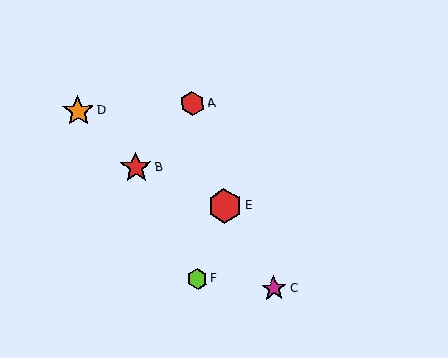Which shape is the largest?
The red hexagon (labeled E) is the largest.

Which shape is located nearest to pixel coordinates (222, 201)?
The red hexagon (labeled E) at (225, 206) is nearest to that location.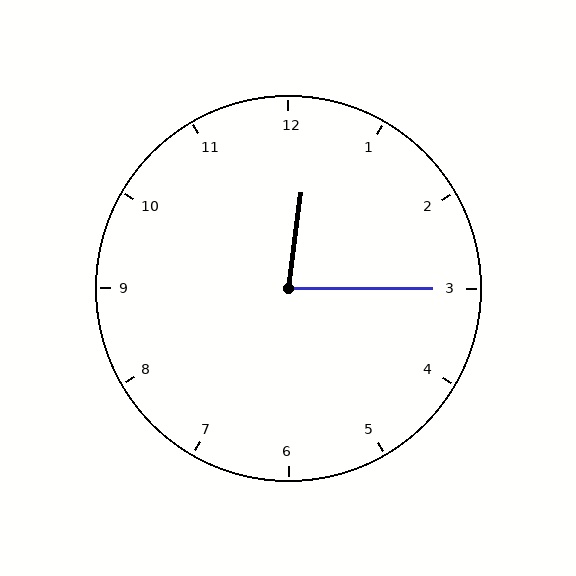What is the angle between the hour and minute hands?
Approximately 82 degrees.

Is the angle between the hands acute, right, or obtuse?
It is acute.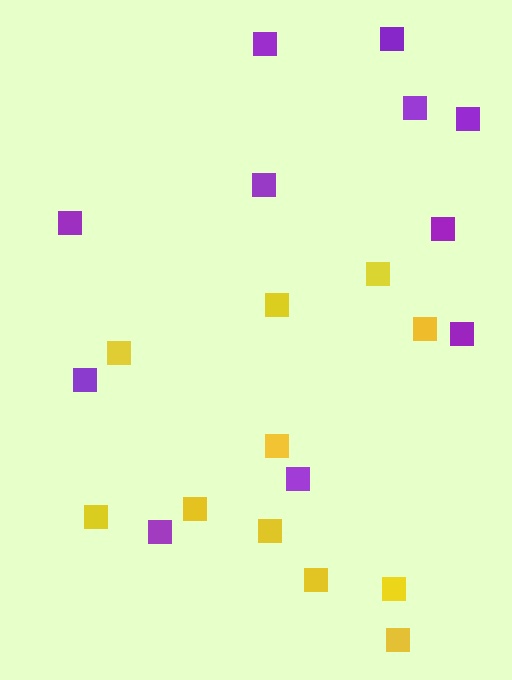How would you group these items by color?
There are 2 groups: one group of purple squares (11) and one group of yellow squares (11).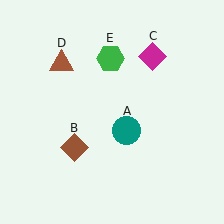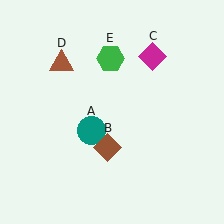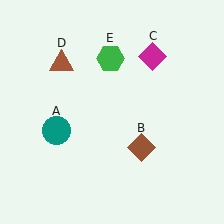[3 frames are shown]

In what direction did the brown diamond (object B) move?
The brown diamond (object B) moved right.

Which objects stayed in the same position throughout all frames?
Magenta diamond (object C) and brown triangle (object D) and green hexagon (object E) remained stationary.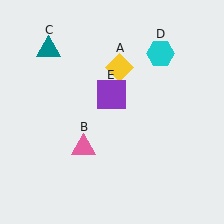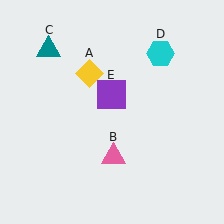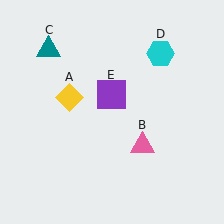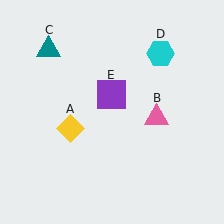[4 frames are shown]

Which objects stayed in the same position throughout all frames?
Teal triangle (object C) and cyan hexagon (object D) and purple square (object E) remained stationary.